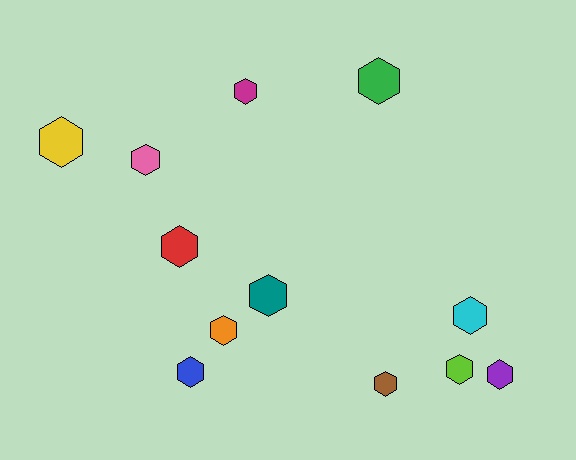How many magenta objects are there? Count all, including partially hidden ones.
There is 1 magenta object.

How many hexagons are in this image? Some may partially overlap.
There are 12 hexagons.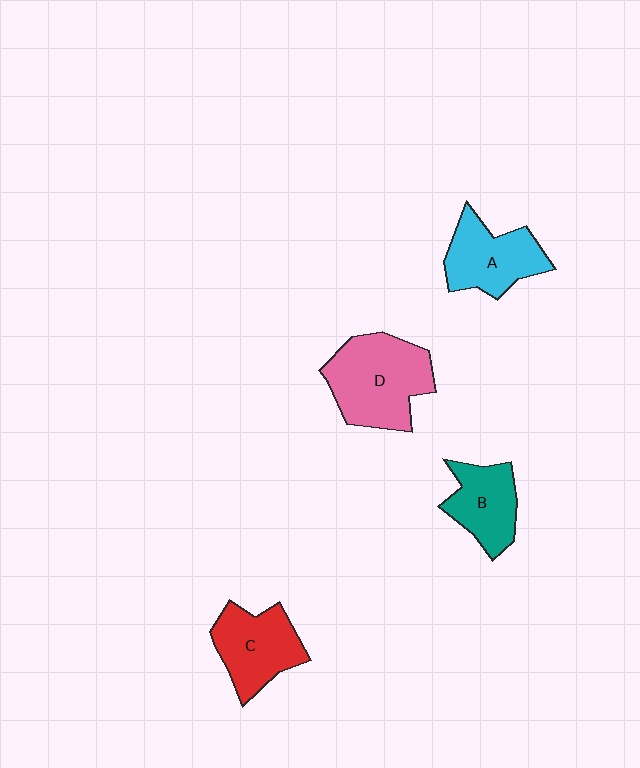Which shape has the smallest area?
Shape B (teal).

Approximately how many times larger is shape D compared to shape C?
Approximately 1.3 times.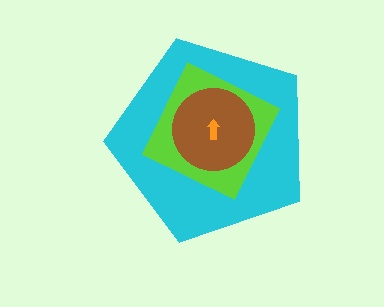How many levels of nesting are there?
4.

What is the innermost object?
The orange arrow.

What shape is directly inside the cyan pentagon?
The lime diamond.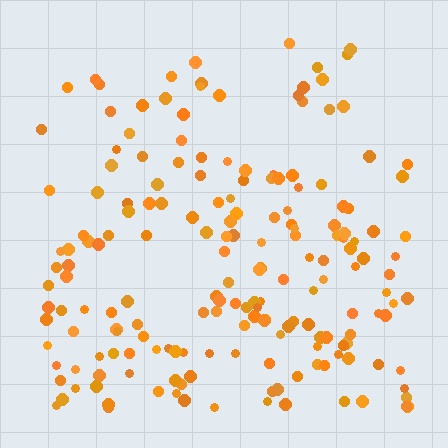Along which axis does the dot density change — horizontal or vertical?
Vertical.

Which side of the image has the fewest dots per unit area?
The top.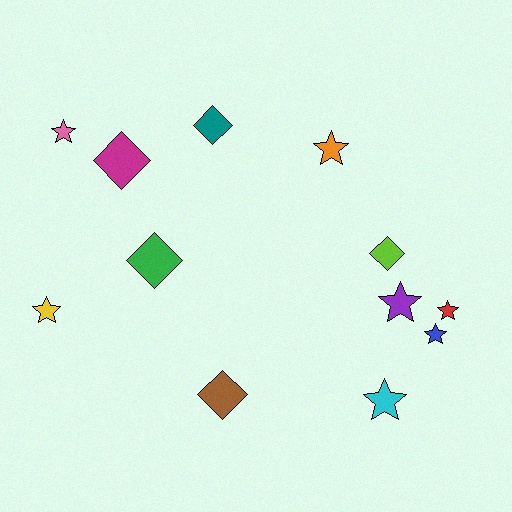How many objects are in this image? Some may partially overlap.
There are 12 objects.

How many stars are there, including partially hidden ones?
There are 7 stars.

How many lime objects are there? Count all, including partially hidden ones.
There is 1 lime object.